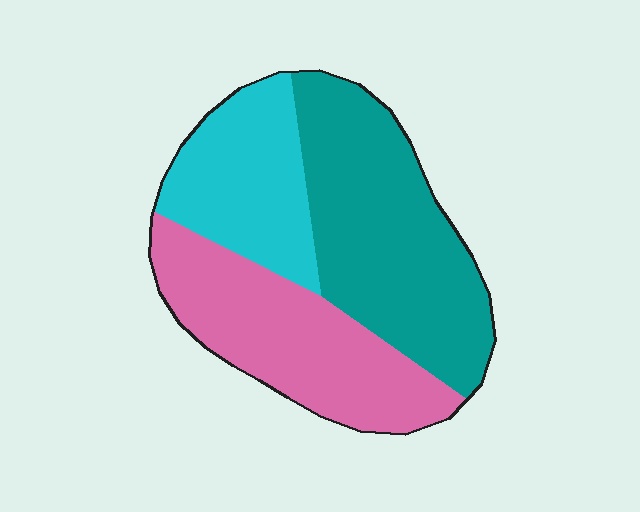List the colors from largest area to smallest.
From largest to smallest: teal, pink, cyan.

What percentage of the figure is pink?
Pink takes up about one third (1/3) of the figure.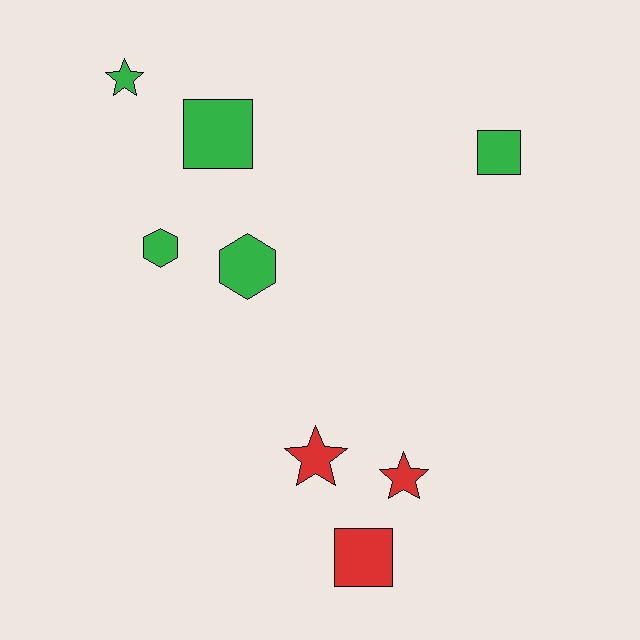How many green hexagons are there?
There are 2 green hexagons.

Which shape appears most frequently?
Square, with 3 objects.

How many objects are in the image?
There are 8 objects.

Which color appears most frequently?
Green, with 5 objects.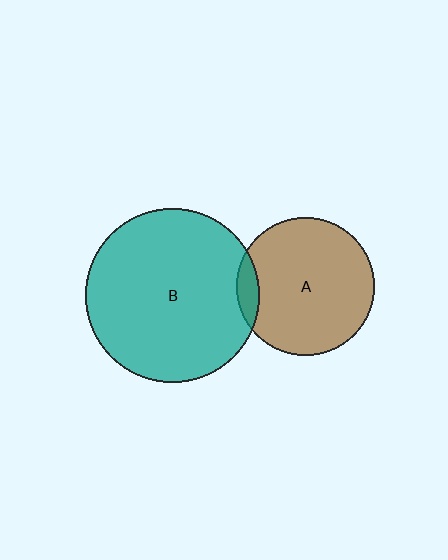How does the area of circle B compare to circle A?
Approximately 1.6 times.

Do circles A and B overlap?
Yes.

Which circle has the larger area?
Circle B (teal).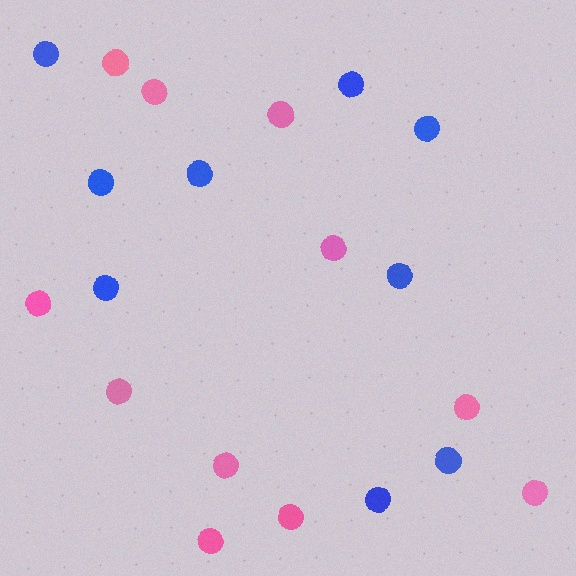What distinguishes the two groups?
There are 2 groups: one group of blue circles (9) and one group of pink circles (11).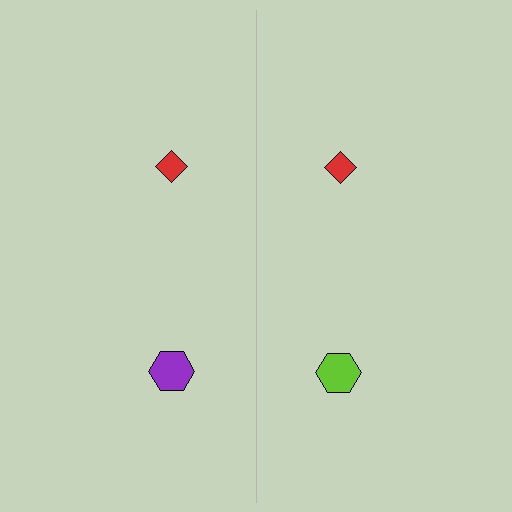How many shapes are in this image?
There are 4 shapes in this image.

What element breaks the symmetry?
The lime hexagon on the right side breaks the symmetry — its mirror counterpart is purple.